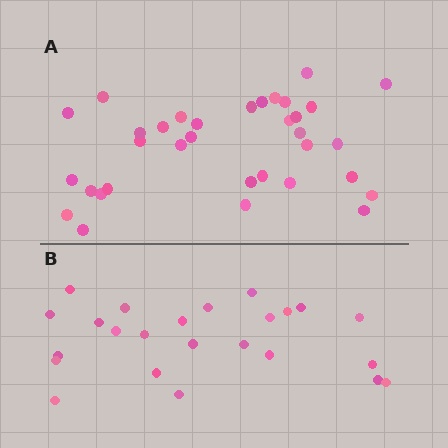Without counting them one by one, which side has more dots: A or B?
Region A (the top region) has more dots.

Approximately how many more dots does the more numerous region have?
Region A has roughly 10 or so more dots than region B.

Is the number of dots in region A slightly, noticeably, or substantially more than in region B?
Region A has noticeably more, but not dramatically so. The ratio is roughly 1.4 to 1.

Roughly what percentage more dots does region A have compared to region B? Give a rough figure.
About 40% more.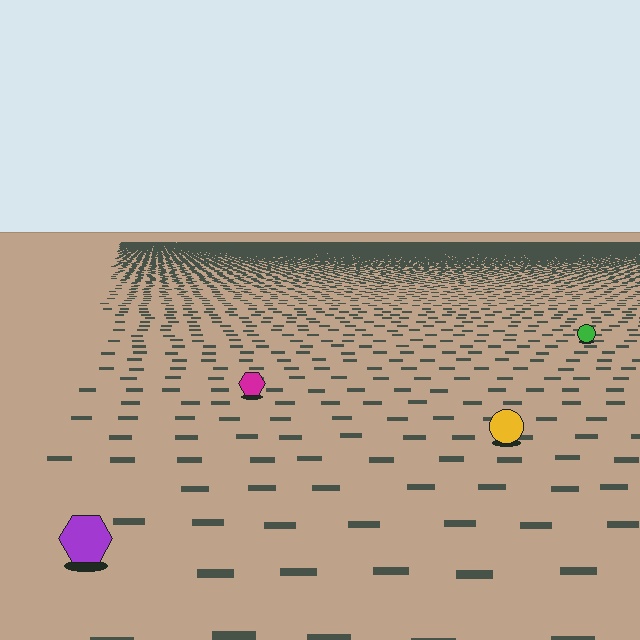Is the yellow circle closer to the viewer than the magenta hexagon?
Yes. The yellow circle is closer — you can tell from the texture gradient: the ground texture is coarser near it.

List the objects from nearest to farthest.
From nearest to farthest: the purple hexagon, the yellow circle, the magenta hexagon, the green circle.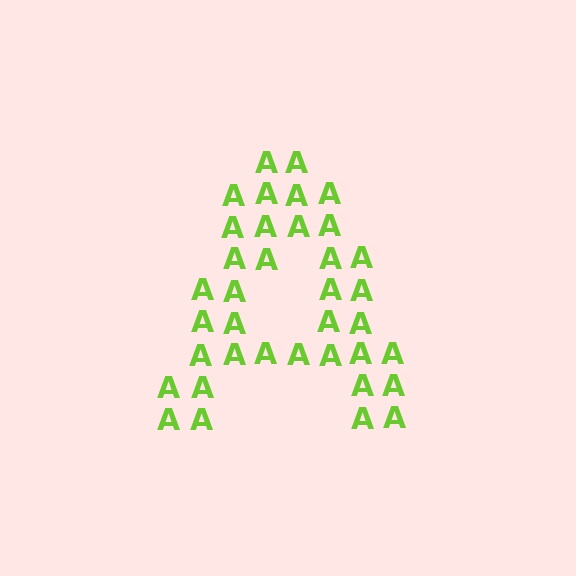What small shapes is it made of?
It is made of small letter A's.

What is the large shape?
The large shape is the letter A.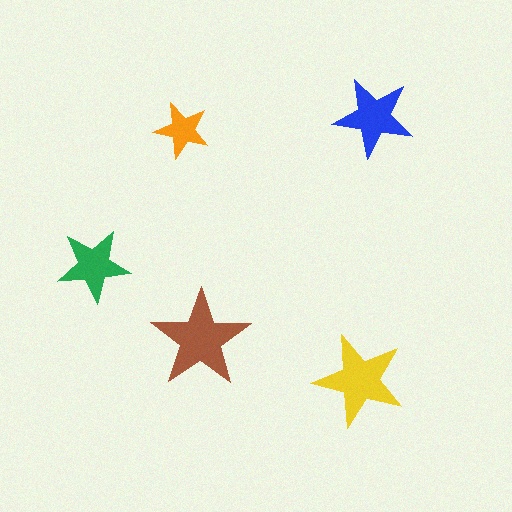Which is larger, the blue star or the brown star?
The brown one.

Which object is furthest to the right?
The blue star is rightmost.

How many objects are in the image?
There are 5 objects in the image.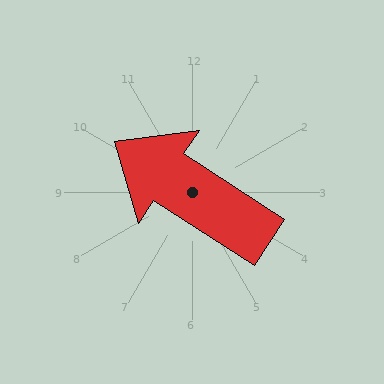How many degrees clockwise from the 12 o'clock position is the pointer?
Approximately 303 degrees.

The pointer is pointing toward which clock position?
Roughly 10 o'clock.